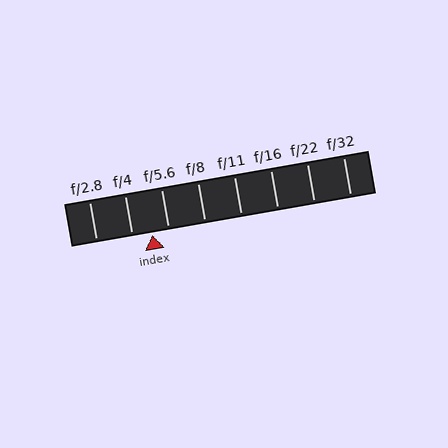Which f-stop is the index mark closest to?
The index mark is closest to f/5.6.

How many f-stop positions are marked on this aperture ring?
There are 8 f-stop positions marked.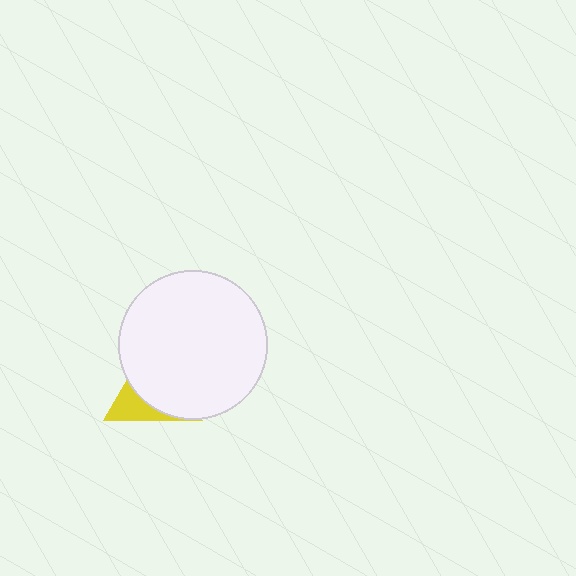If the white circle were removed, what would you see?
You would see the complete yellow triangle.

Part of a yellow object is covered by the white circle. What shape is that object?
It is a triangle.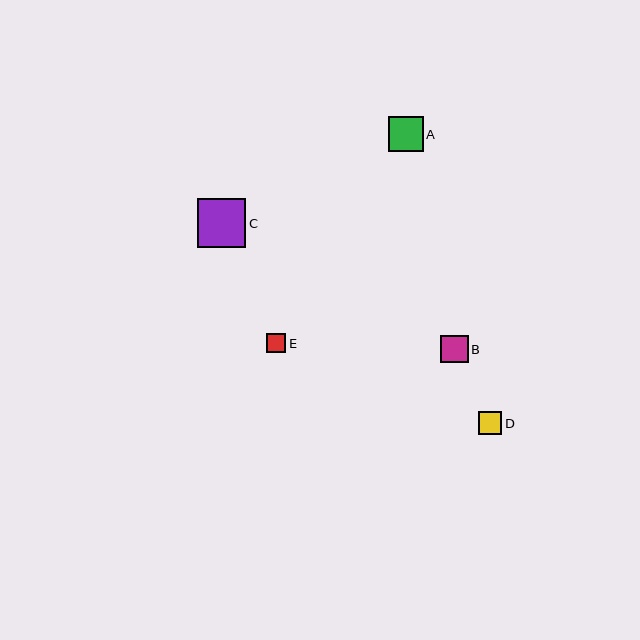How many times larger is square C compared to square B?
Square C is approximately 1.7 times the size of square B.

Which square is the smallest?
Square E is the smallest with a size of approximately 19 pixels.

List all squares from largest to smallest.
From largest to smallest: C, A, B, D, E.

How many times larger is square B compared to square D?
Square B is approximately 1.2 times the size of square D.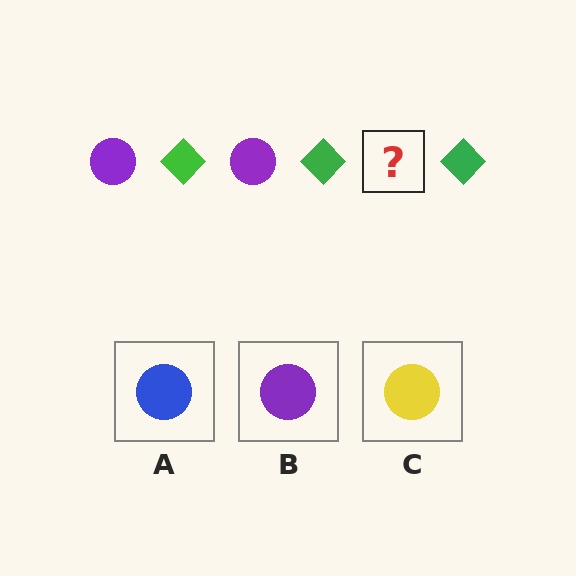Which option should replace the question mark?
Option B.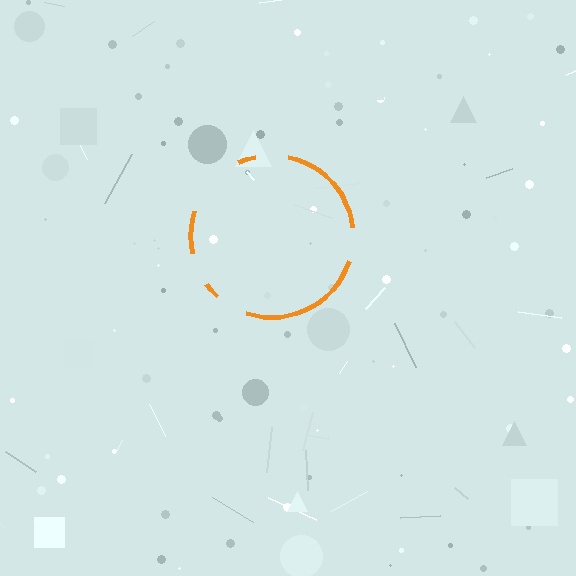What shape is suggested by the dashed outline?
The dashed outline suggests a circle.